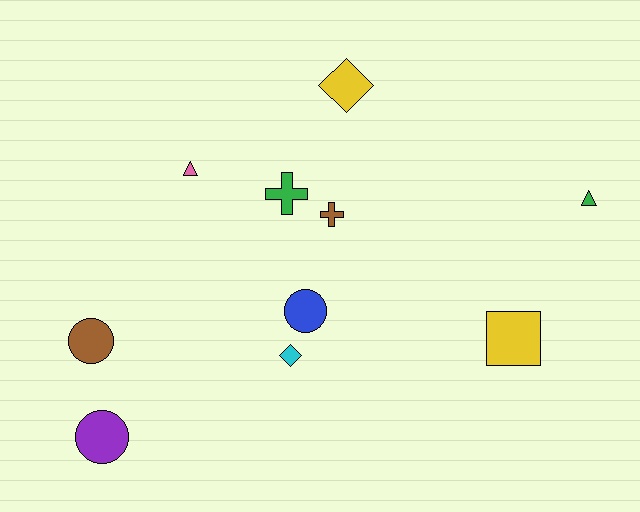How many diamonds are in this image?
There are 2 diamonds.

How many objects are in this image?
There are 10 objects.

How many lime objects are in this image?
There are no lime objects.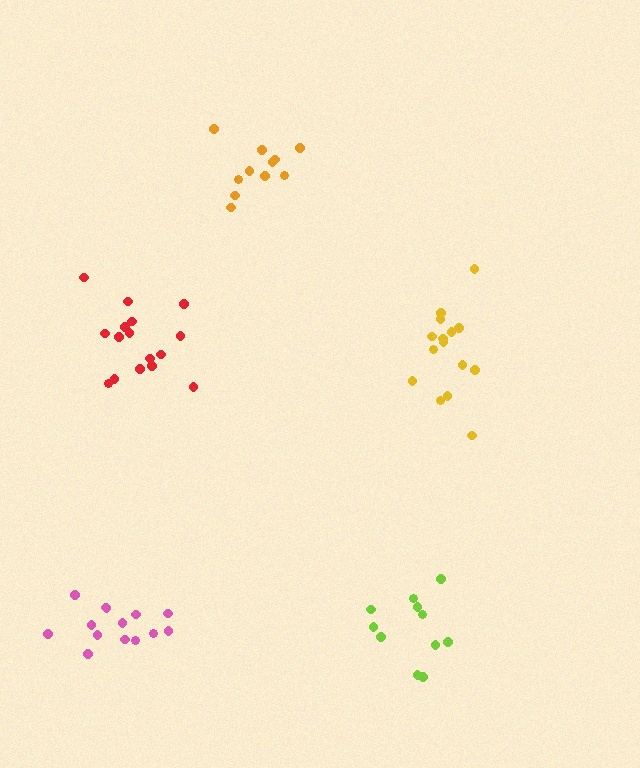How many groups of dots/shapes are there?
There are 5 groups.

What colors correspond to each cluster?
The clusters are colored: yellow, pink, lime, red, orange.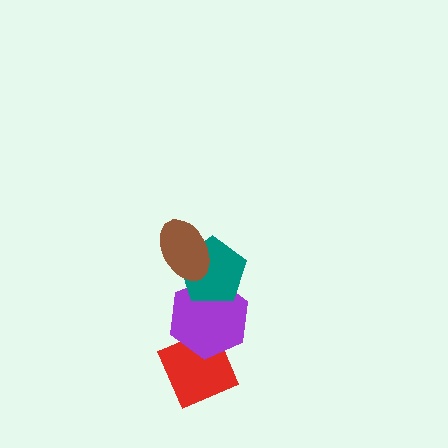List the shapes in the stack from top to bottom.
From top to bottom: the brown ellipse, the teal pentagon, the purple hexagon, the red diamond.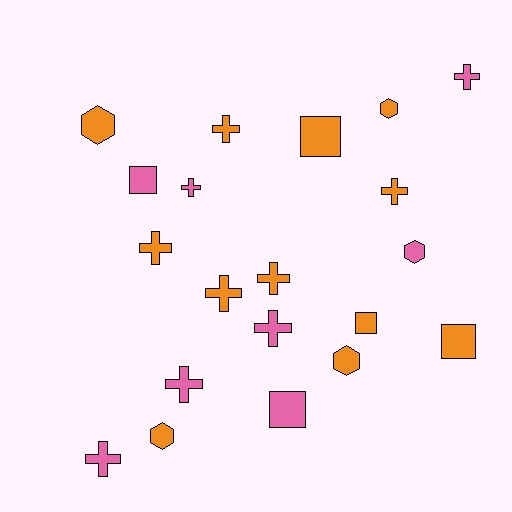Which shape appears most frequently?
Cross, with 10 objects.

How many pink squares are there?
There are 2 pink squares.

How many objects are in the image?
There are 20 objects.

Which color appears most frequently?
Orange, with 12 objects.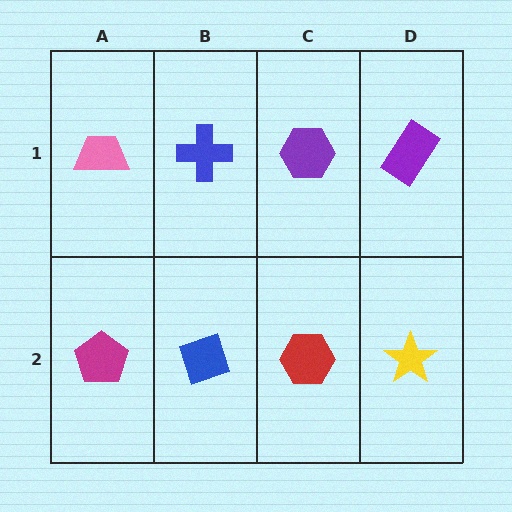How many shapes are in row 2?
4 shapes.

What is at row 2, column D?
A yellow star.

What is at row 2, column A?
A magenta pentagon.